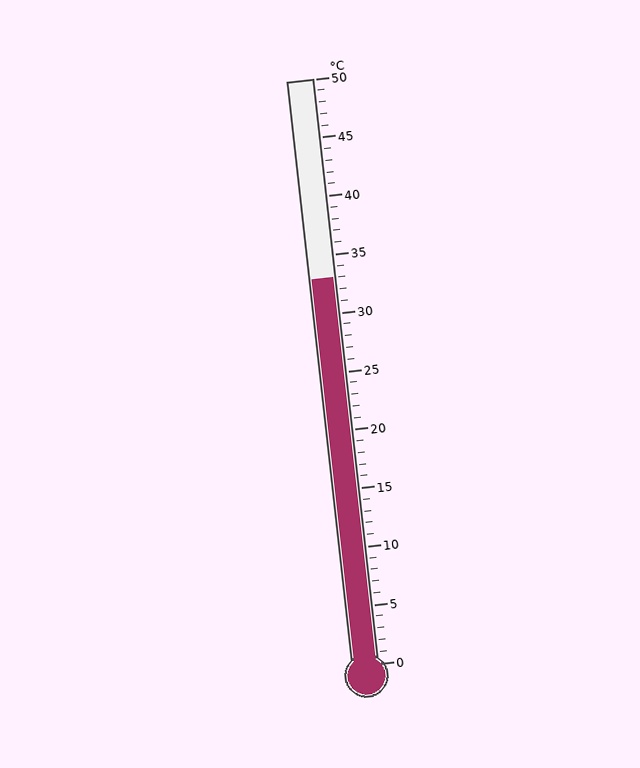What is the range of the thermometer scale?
The thermometer scale ranges from 0°C to 50°C.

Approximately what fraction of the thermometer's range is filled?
The thermometer is filled to approximately 65% of its range.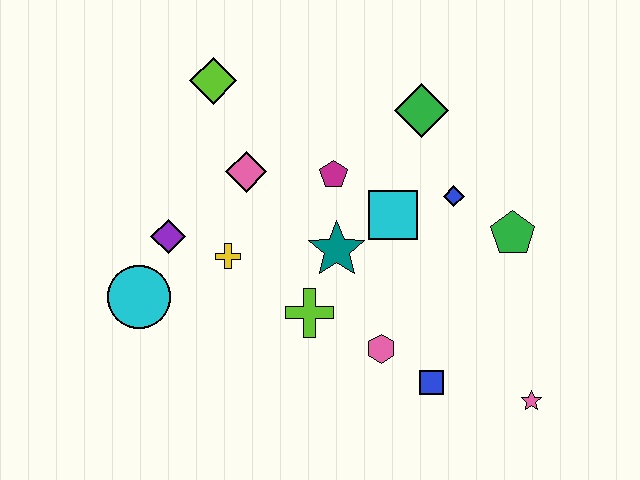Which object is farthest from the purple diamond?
The pink star is farthest from the purple diamond.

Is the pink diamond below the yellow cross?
No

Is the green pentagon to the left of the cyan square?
No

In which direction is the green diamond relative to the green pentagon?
The green diamond is above the green pentagon.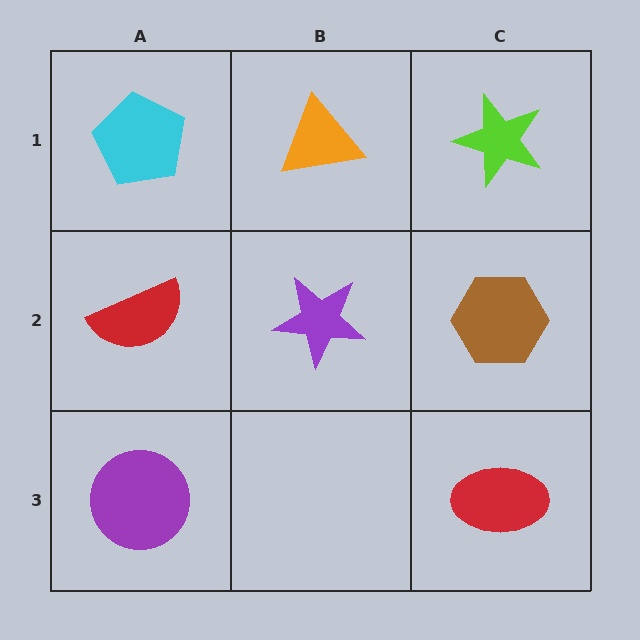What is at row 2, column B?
A purple star.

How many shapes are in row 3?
2 shapes.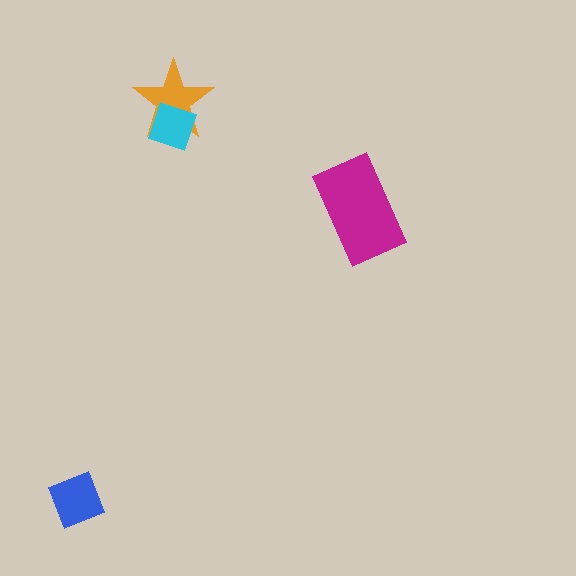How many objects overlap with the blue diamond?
0 objects overlap with the blue diamond.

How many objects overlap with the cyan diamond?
1 object overlaps with the cyan diamond.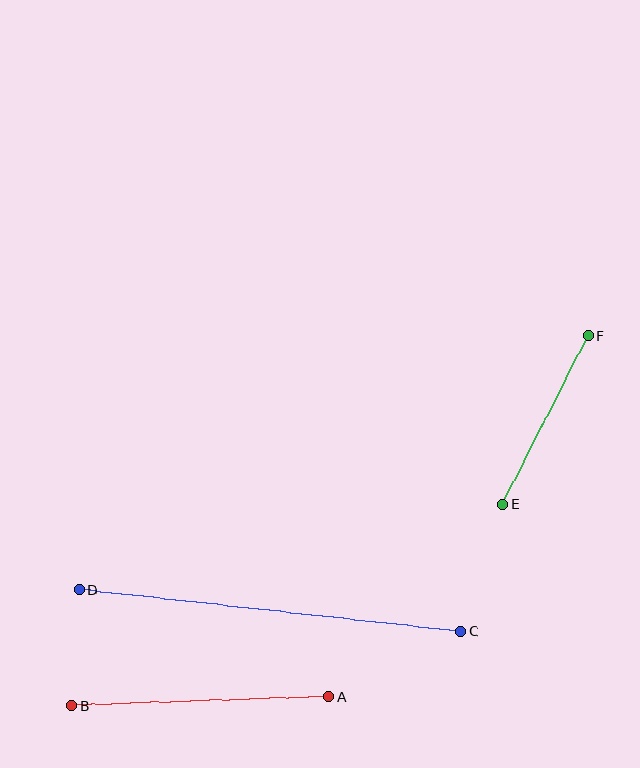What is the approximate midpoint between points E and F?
The midpoint is at approximately (545, 420) pixels.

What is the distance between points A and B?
The distance is approximately 257 pixels.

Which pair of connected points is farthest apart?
Points C and D are farthest apart.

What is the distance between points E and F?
The distance is approximately 189 pixels.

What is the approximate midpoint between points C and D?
The midpoint is at approximately (270, 611) pixels.